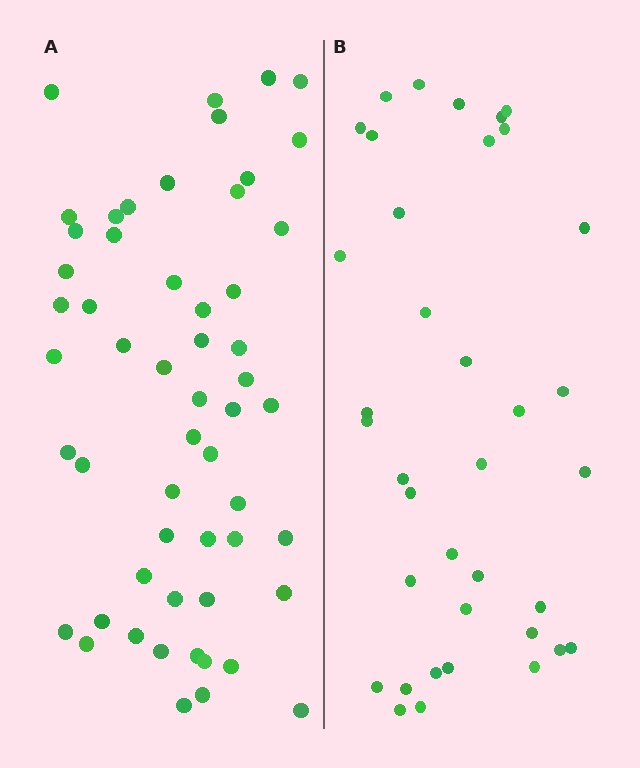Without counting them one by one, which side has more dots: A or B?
Region A (the left region) has more dots.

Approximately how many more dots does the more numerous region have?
Region A has approximately 20 more dots than region B.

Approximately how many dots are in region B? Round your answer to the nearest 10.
About 40 dots. (The exact count is 37, which rounds to 40.)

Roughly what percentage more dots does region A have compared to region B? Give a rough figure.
About 50% more.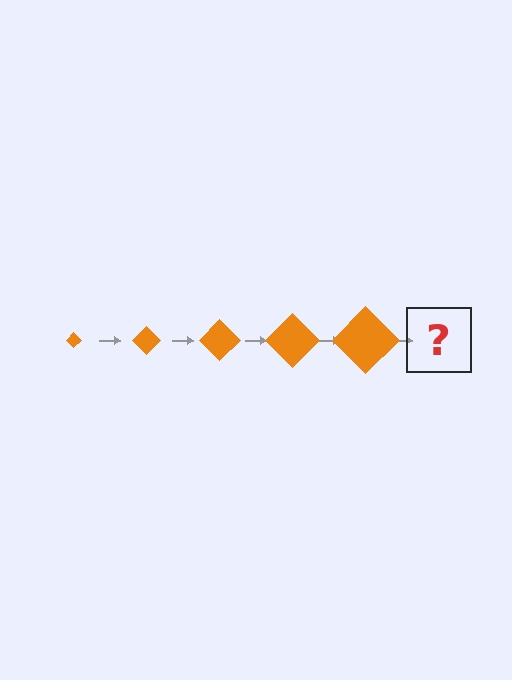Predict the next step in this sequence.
The next step is an orange diamond, larger than the previous one.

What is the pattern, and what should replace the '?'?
The pattern is that the diamond gets progressively larger each step. The '?' should be an orange diamond, larger than the previous one.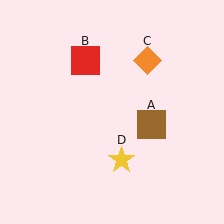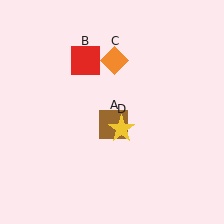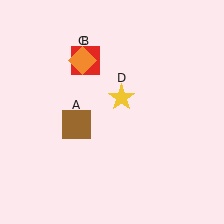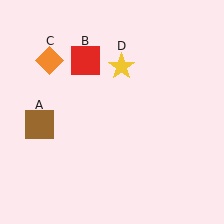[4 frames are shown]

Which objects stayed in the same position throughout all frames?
Red square (object B) remained stationary.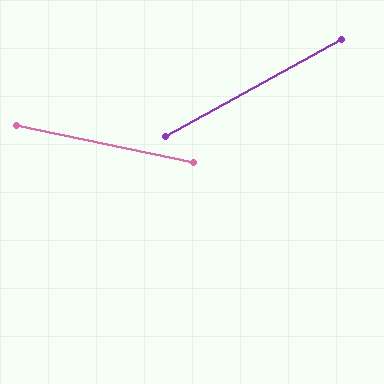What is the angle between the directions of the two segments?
Approximately 41 degrees.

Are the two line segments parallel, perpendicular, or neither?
Neither parallel nor perpendicular — they differ by about 41°.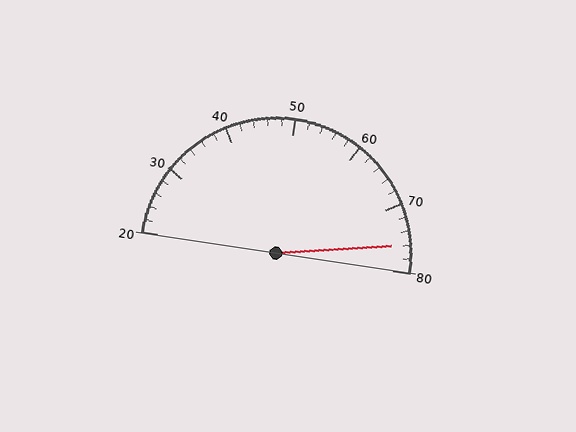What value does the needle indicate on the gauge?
The needle indicates approximately 76.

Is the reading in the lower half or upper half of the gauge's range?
The reading is in the upper half of the range (20 to 80).